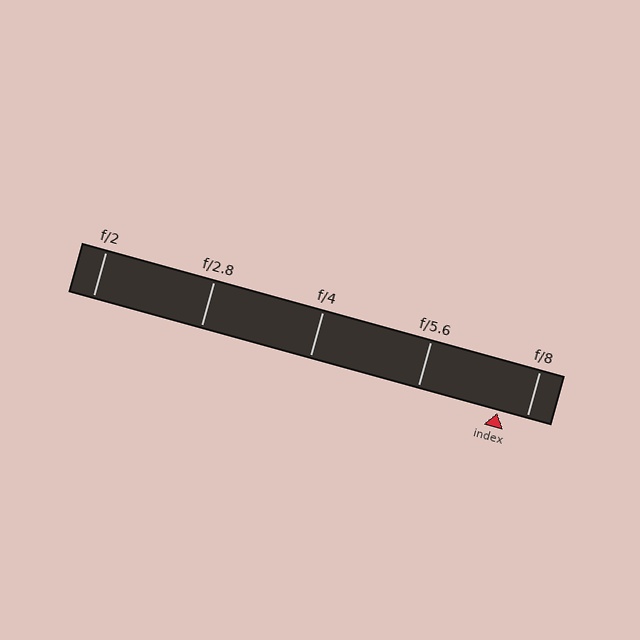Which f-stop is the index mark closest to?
The index mark is closest to f/8.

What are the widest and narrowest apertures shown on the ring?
The widest aperture shown is f/2 and the narrowest is f/8.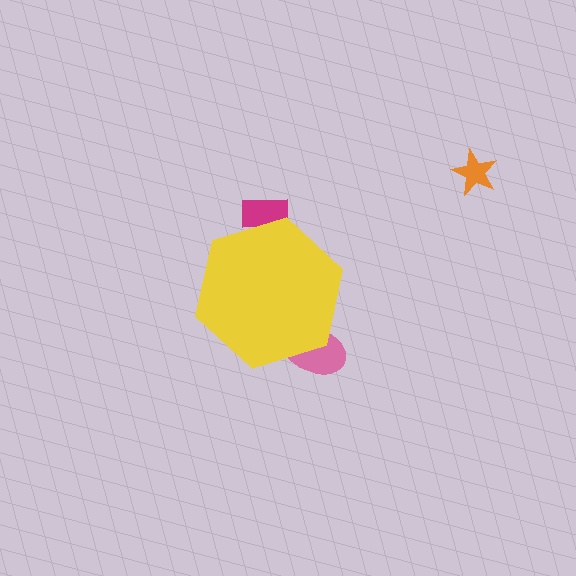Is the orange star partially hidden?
No, the orange star is fully visible.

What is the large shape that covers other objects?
A yellow hexagon.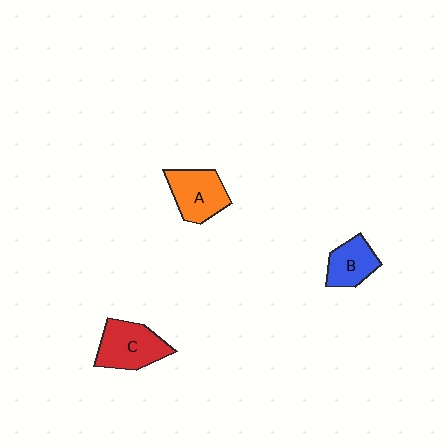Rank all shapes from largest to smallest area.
From largest to smallest: C (red), A (orange), B (blue).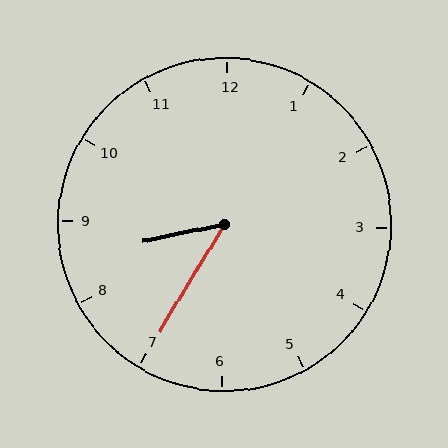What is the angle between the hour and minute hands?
Approximately 48 degrees.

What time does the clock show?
8:35.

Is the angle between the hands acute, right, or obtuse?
It is acute.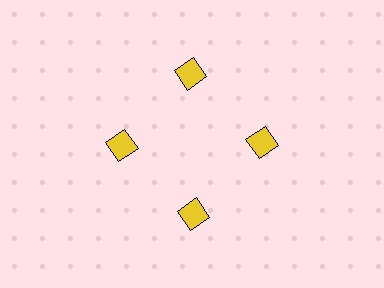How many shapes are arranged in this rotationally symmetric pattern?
There are 4 shapes, arranged in 4 groups of 1.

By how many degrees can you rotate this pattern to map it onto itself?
The pattern maps onto itself every 90 degrees of rotation.